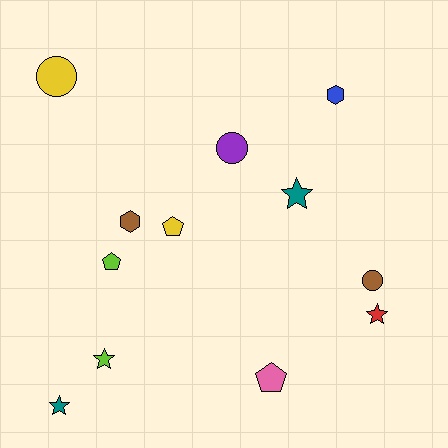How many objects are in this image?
There are 12 objects.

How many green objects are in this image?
There are no green objects.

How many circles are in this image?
There are 3 circles.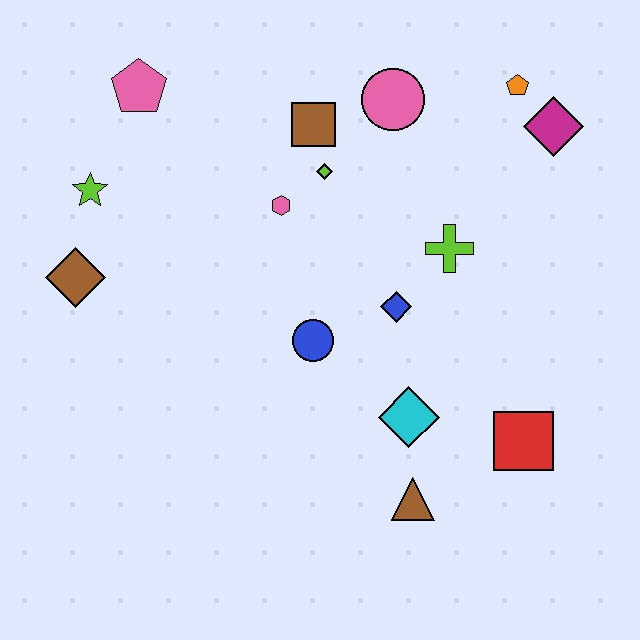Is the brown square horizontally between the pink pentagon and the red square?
Yes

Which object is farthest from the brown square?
The brown triangle is farthest from the brown square.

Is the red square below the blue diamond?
Yes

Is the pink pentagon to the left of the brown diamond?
No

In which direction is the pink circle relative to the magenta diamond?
The pink circle is to the left of the magenta diamond.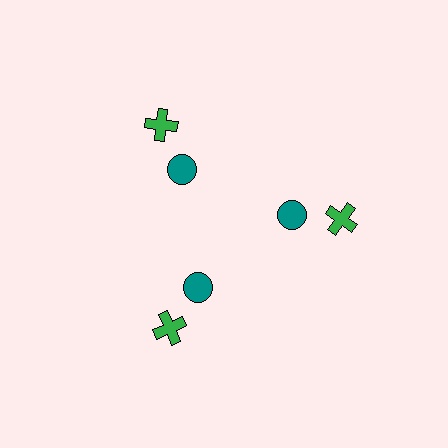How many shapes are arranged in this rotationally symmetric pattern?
There are 6 shapes, arranged in 3 groups of 2.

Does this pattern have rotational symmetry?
Yes, this pattern has 3-fold rotational symmetry. It looks the same after rotating 120 degrees around the center.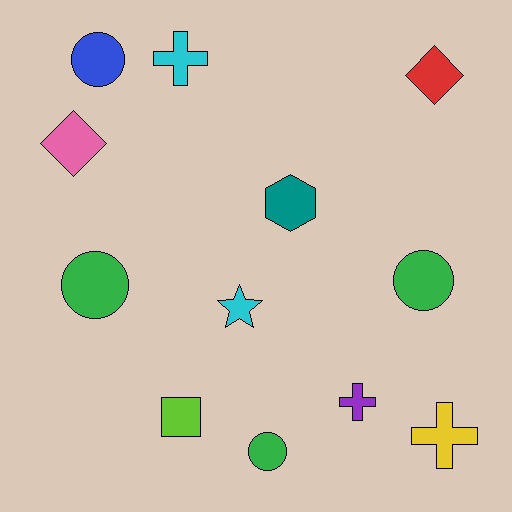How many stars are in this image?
There is 1 star.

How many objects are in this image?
There are 12 objects.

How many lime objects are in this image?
There is 1 lime object.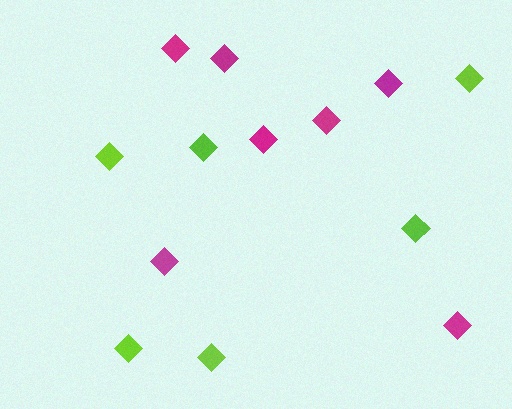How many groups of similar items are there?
There are 2 groups: one group of magenta diamonds (7) and one group of lime diamonds (6).